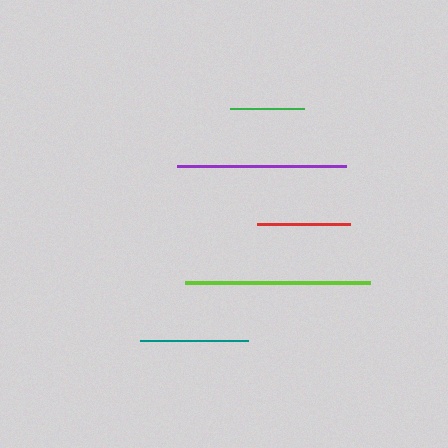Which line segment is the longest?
The lime line is the longest at approximately 185 pixels.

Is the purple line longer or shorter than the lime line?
The lime line is longer than the purple line.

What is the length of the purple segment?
The purple segment is approximately 170 pixels long.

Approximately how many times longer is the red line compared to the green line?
The red line is approximately 1.3 times the length of the green line.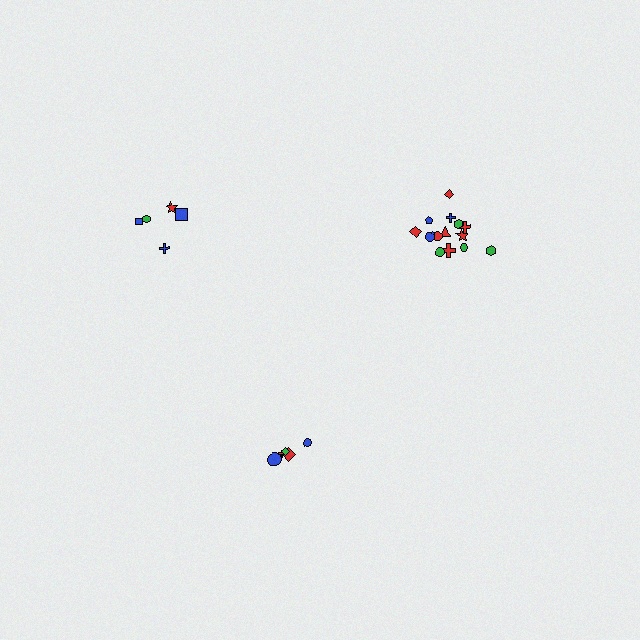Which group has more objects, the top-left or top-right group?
The top-right group.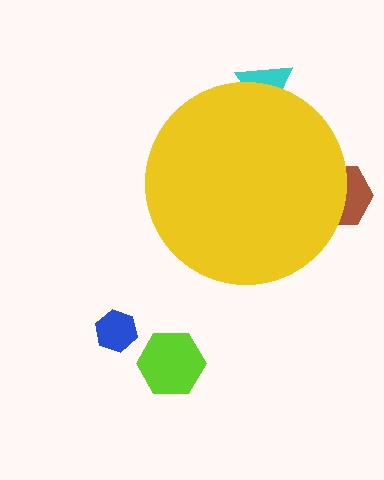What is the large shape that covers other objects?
A yellow circle.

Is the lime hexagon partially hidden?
No, the lime hexagon is fully visible.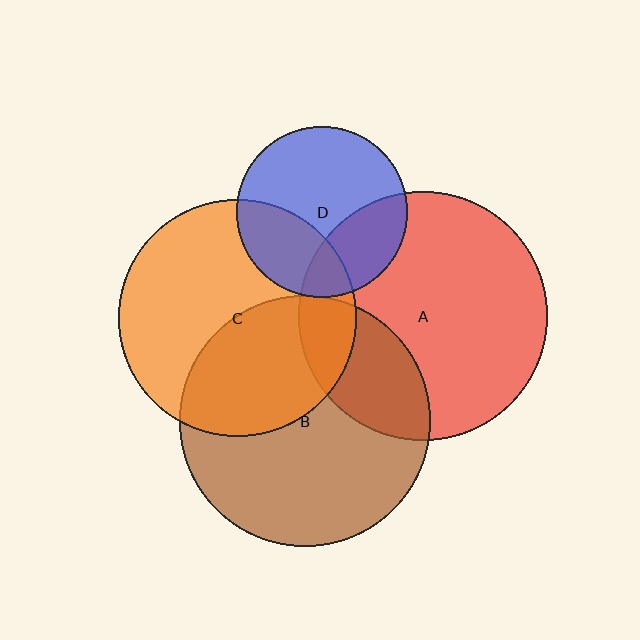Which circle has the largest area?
Circle B (brown).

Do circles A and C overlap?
Yes.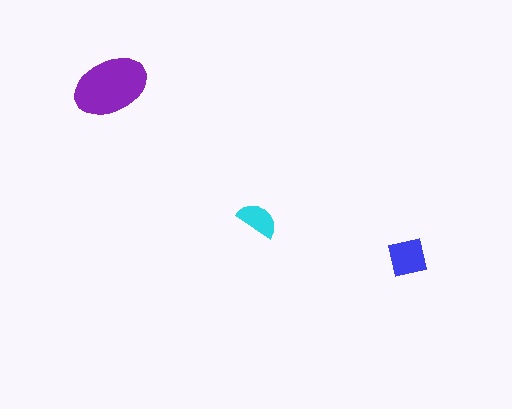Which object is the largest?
The purple ellipse.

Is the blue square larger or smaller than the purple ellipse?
Smaller.